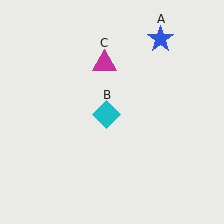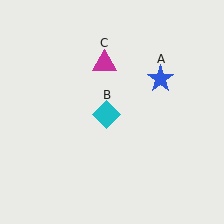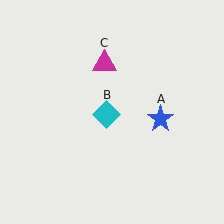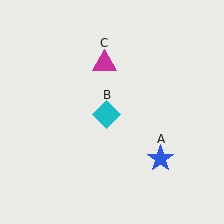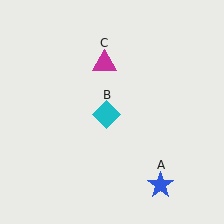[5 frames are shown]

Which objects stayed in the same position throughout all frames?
Cyan diamond (object B) and magenta triangle (object C) remained stationary.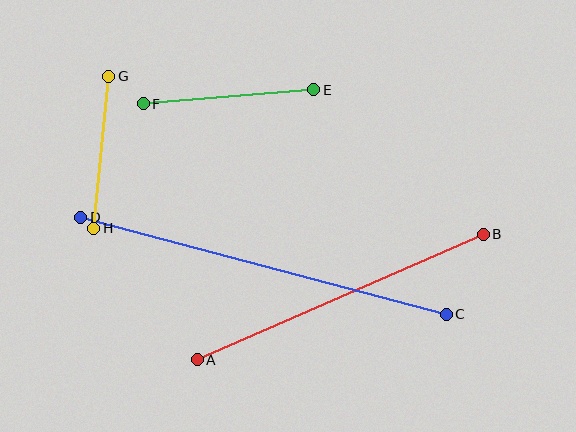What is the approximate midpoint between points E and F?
The midpoint is at approximately (229, 97) pixels.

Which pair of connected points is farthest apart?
Points C and D are farthest apart.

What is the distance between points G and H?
The distance is approximately 153 pixels.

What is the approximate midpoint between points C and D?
The midpoint is at approximately (264, 266) pixels.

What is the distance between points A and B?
The distance is approximately 313 pixels.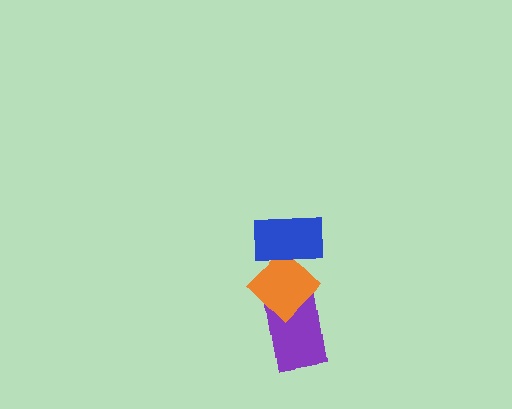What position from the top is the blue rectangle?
The blue rectangle is 1st from the top.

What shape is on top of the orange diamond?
The blue rectangle is on top of the orange diamond.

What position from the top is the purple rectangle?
The purple rectangle is 3rd from the top.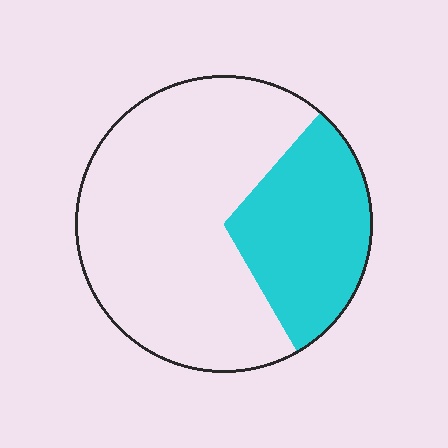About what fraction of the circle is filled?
About one third (1/3).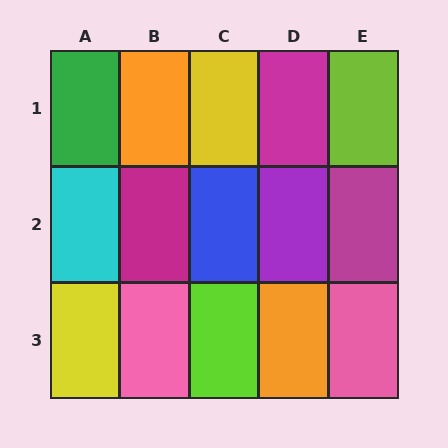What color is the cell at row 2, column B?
Magenta.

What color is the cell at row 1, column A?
Green.